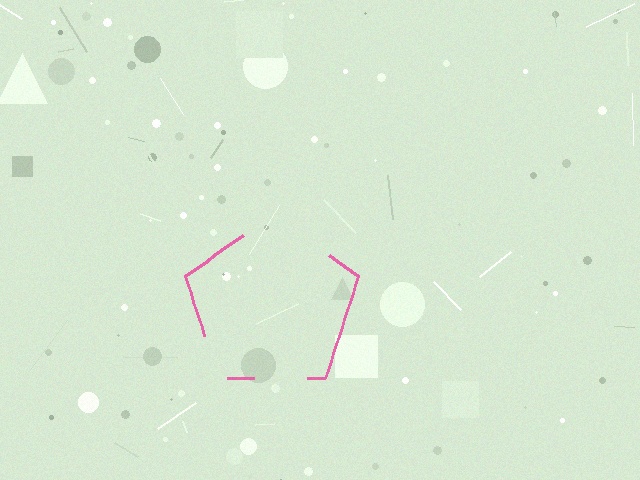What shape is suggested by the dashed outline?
The dashed outline suggests a pentagon.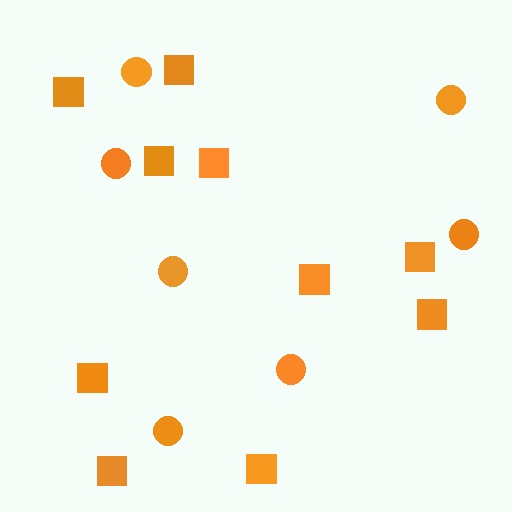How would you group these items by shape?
There are 2 groups: one group of circles (7) and one group of squares (10).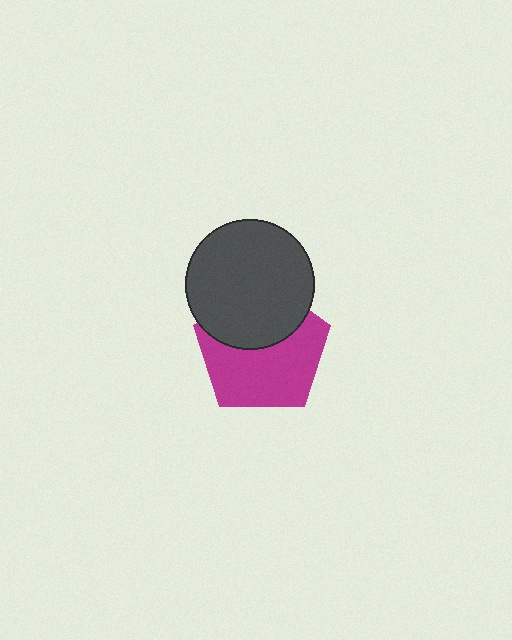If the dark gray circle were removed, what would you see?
You would see the complete magenta pentagon.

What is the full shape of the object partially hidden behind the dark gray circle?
The partially hidden object is a magenta pentagon.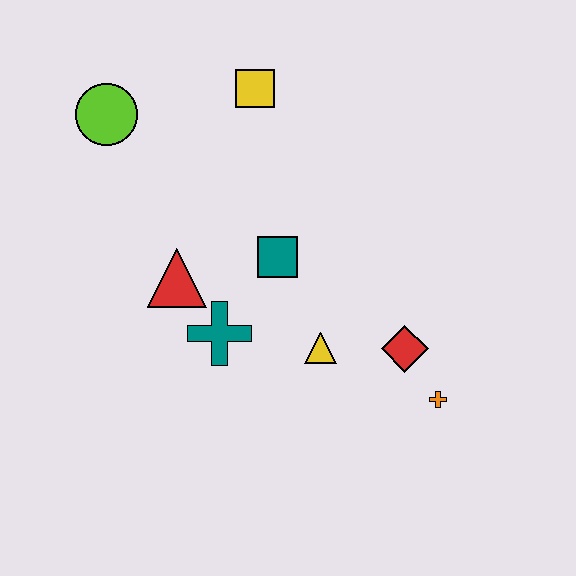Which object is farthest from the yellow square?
The orange cross is farthest from the yellow square.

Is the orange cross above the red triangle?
No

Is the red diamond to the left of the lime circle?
No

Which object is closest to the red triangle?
The teal cross is closest to the red triangle.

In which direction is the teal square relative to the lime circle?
The teal square is to the right of the lime circle.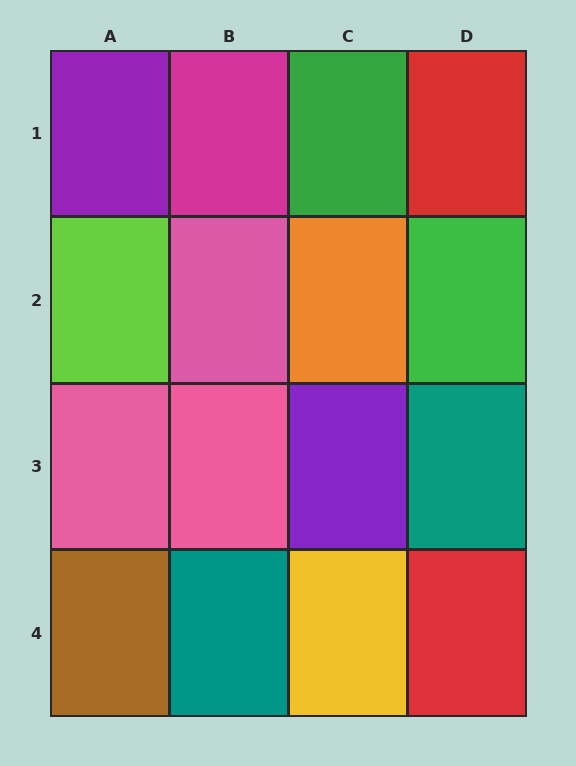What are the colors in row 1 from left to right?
Purple, magenta, green, red.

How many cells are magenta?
1 cell is magenta.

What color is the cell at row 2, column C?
Orange.